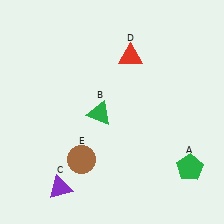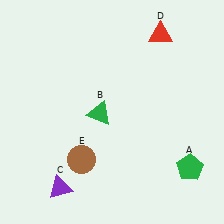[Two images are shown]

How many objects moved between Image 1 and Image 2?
1 object moved between the two images.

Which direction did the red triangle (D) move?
The red triangle (D) moved right.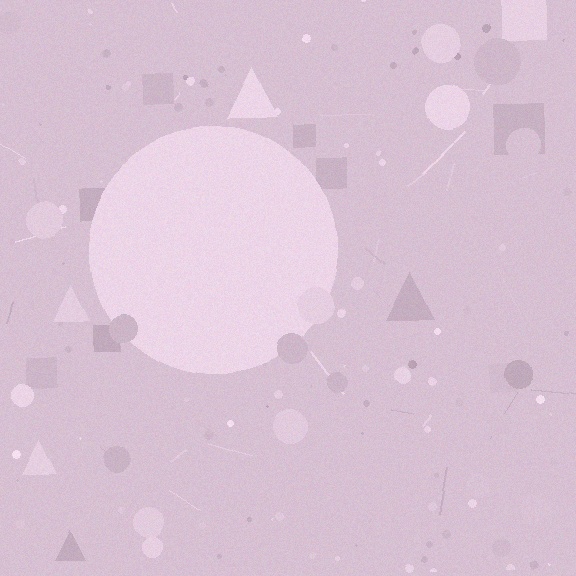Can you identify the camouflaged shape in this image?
The camouflaged shape is a circle.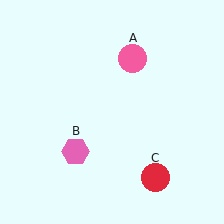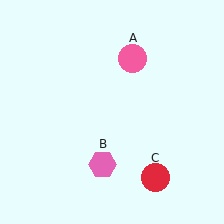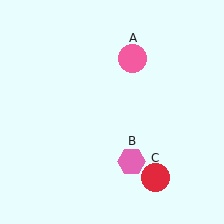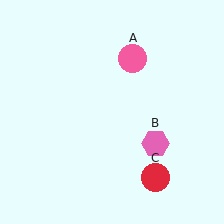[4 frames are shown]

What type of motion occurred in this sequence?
The pink hexagon (object B) rotated counterclockwise around the center of the scene.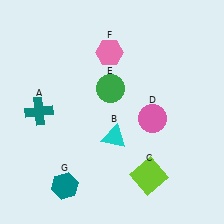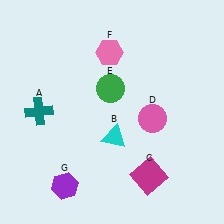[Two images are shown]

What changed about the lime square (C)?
In Image 1, C is lime. In Image 2, it changed to magenta.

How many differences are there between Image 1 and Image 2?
There are 2 differences between the two images.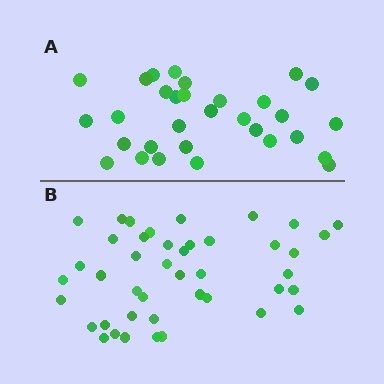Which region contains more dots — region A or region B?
Region B (the bottom region) has more dots.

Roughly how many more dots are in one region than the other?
Region B has roughly 12 or so more dots than region A.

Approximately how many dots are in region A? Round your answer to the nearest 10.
About 30 dots. (The exact count is 31, which rounds to 30.)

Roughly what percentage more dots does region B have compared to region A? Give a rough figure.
About 40% more.